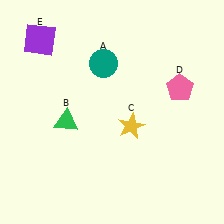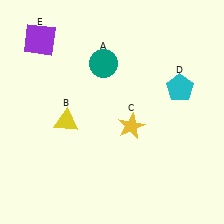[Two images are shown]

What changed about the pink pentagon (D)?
In Image 1, D is pink. In Image 2, it changed to cyan.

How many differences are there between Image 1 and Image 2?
There are 2 differences between the two images.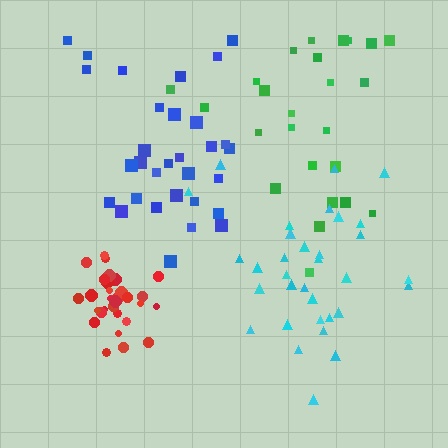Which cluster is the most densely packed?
Red.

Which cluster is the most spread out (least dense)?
Cyan.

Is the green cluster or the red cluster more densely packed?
Red.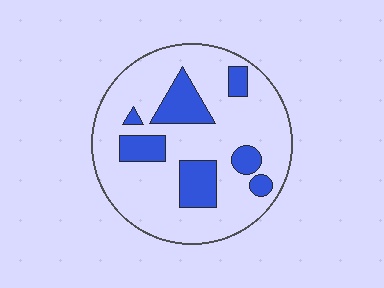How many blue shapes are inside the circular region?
7.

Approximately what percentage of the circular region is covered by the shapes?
Approximately 20%.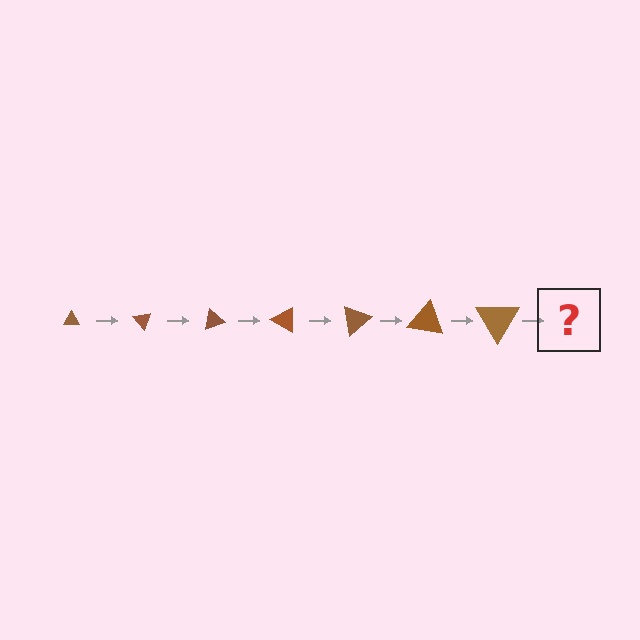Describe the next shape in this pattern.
It should be a triangle, larger than the previous one and rotated 350 degrees from the start.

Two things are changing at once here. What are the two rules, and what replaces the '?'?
The two rules are that the triangle grows larger each step and it rotates 50 degrees each step. The '?' should be a triangle, larger than the previous one and rotated 350 degrees from the start.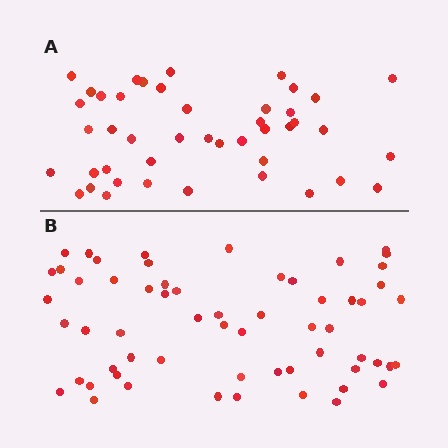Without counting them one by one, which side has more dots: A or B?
Region B (the bottom region) has more dots.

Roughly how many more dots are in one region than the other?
Region B has approximately 15 more dots than region A.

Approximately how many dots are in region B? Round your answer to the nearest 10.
About 60 dots.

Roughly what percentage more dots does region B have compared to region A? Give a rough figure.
About 35% more.